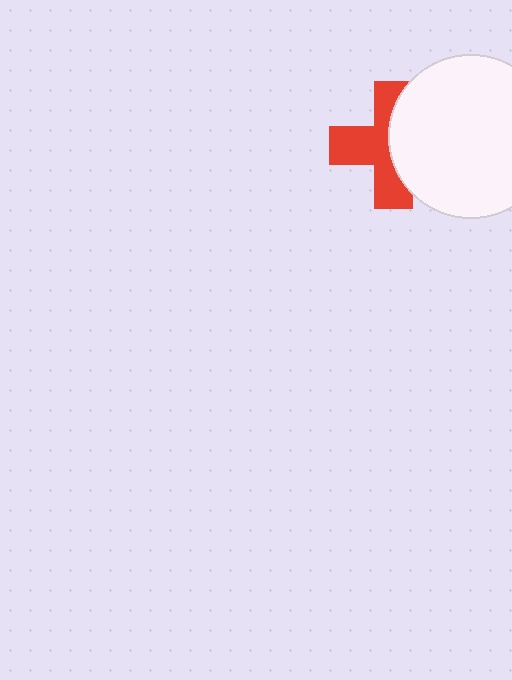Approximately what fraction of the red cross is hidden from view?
Roughly 45% of the red cross is hidden behind the white circle.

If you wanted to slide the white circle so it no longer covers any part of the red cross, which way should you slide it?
Slide it right — that is the most direct way to separate the two shapes.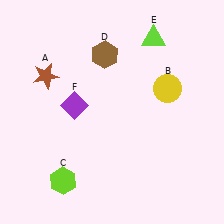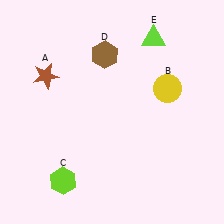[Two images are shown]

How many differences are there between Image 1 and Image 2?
There is 1 difference between the two images.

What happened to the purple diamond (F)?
The purple diamond (F) was removed in Image 2. It was in the top-left area of Image 1.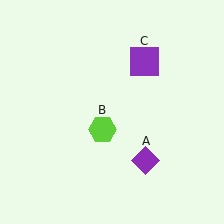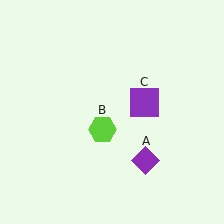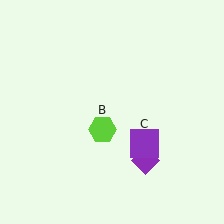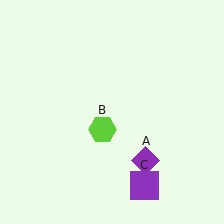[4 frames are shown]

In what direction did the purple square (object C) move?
The purple square (object C) moved down.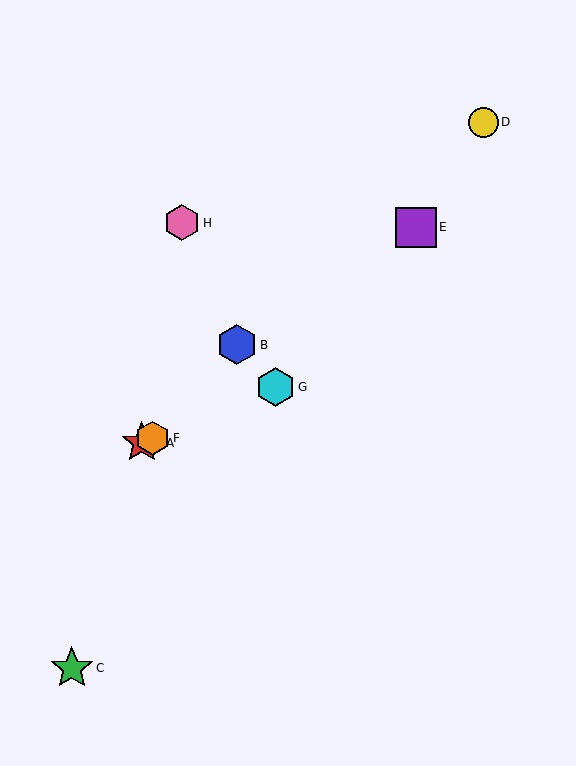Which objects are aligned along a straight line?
Objects A, F, G are aligned along a straight line.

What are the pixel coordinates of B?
Object B is at (237, 345).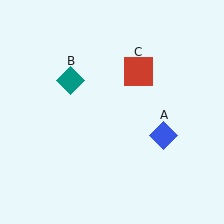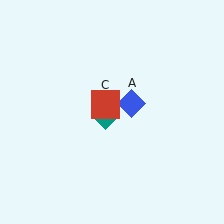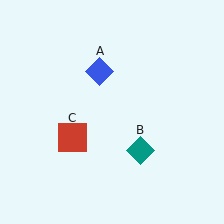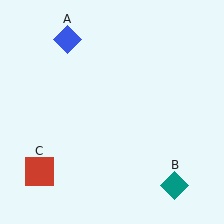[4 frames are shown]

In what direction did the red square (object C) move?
The red square (object C) moved down and to the left.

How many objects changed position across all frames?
3 objects changed position: blue diamond (object A), teal diamond (object B), red square (object C).